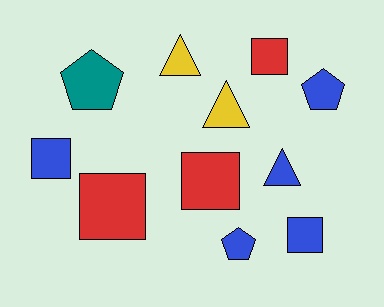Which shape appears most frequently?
Square, with 5 objects.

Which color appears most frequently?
Blue, with 5 objects.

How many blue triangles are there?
There is 1 blue triangle.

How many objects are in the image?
There are 11 objects.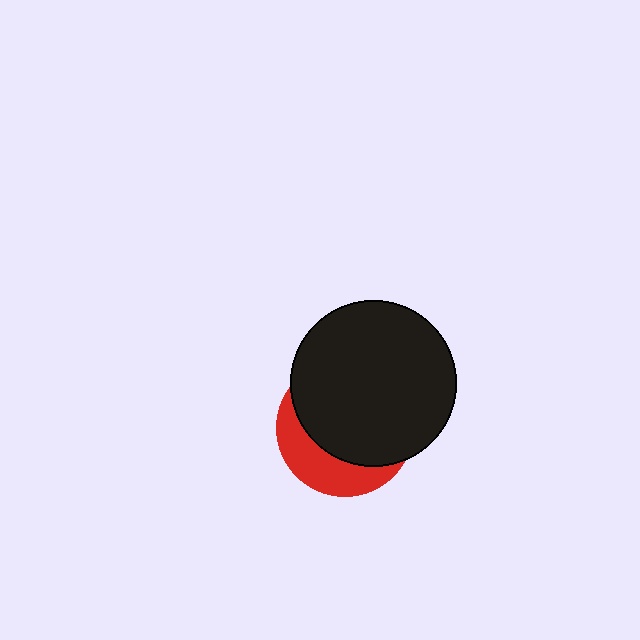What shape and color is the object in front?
The object in front is a black circle.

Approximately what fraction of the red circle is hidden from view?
Roughly 68% of the red circle is hidden behind the black circle.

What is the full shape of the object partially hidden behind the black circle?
The partially hidden object is a red circle.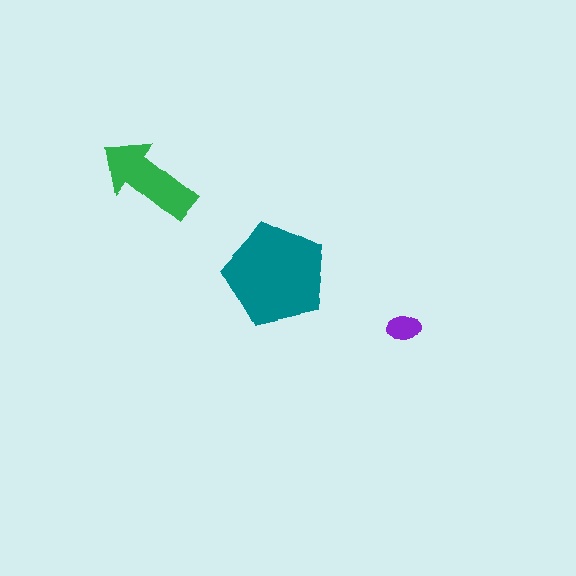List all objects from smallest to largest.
The purple ellipse, the green arrow, the teal pentagon.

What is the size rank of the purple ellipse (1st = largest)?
3rd.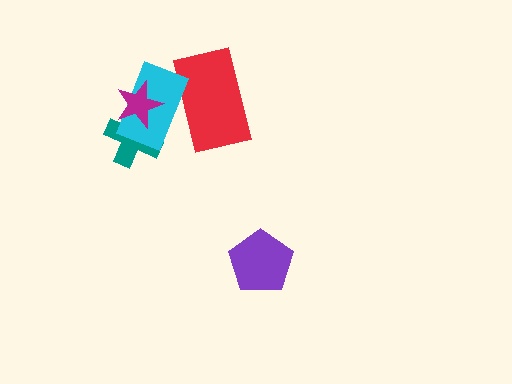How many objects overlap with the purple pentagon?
0 objects overlap with the purple pentagon.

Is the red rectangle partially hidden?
Yes, it is partially covered by another shape.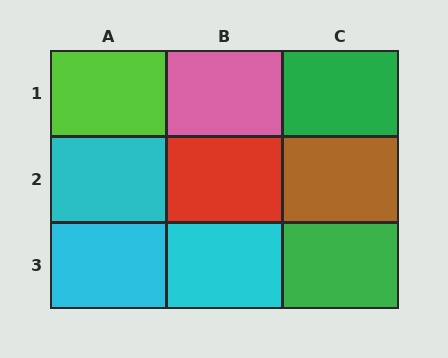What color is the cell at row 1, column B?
Pink.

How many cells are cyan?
3 cells are cyan.